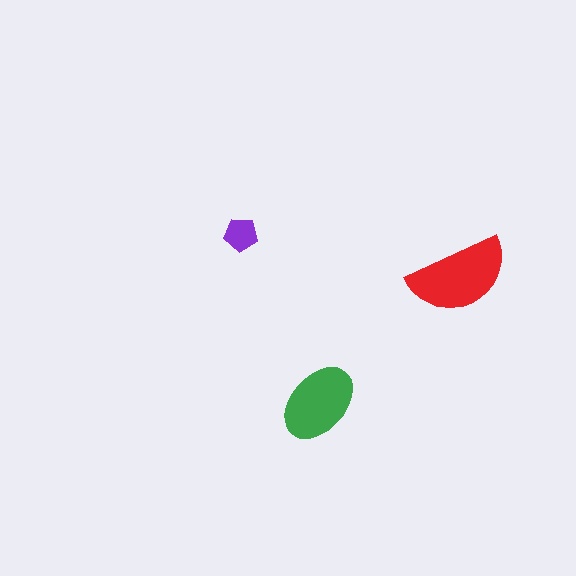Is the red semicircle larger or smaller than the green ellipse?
Larger.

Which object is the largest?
The red semicircle.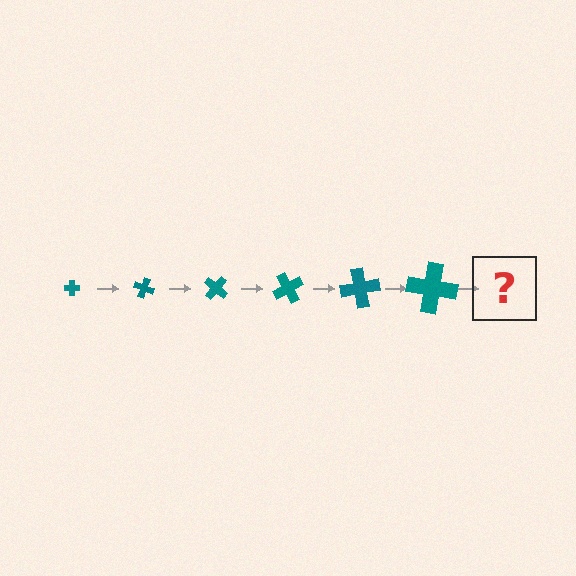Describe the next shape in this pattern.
It should be a cross, larger than the previous one and rotated 120 degrees from the start.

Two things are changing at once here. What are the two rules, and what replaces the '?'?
The two rules are that the cross grows larger each step and it rotates 20 degrees each step. The '?' should be a cross, larger than the previous one and rotated 120 degrees from the start.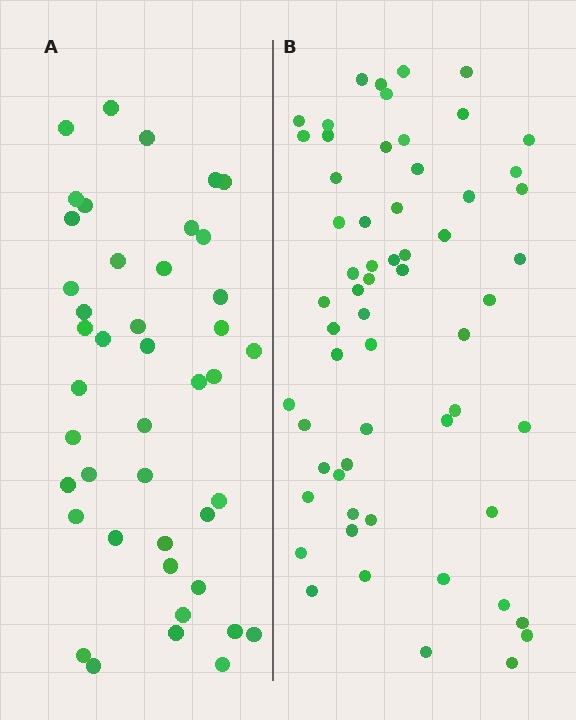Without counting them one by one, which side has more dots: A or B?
Region B (the right region) has more dots.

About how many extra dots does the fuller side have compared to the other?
Region B has approximately 15 more dots than region A.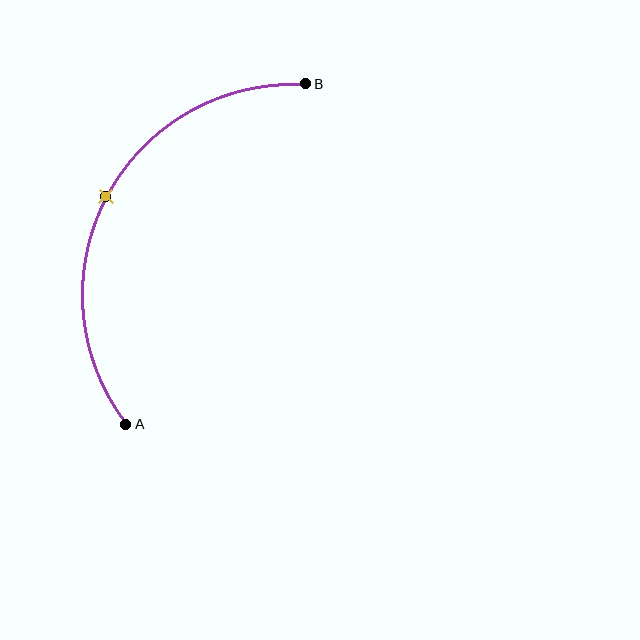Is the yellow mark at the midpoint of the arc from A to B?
Yes. The yellow mark lies on the arc at equal arc-length from both A and B — it is the arc midpoint.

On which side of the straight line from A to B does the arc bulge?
The arc bulges to the left of the straight line connecting A and B.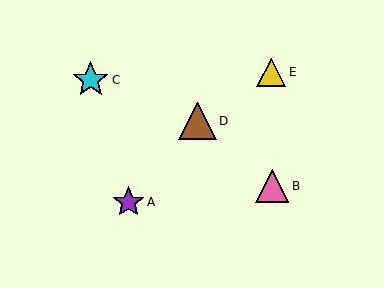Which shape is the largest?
The brown triangle (labeled D) is the largest.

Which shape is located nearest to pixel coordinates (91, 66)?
The cyan star (labeled C) at (91, 80) is nearest to that location.